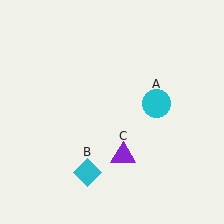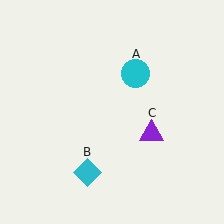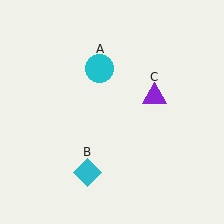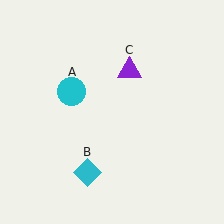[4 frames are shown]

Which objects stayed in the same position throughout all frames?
Cyan diamond (object B) remained stationary.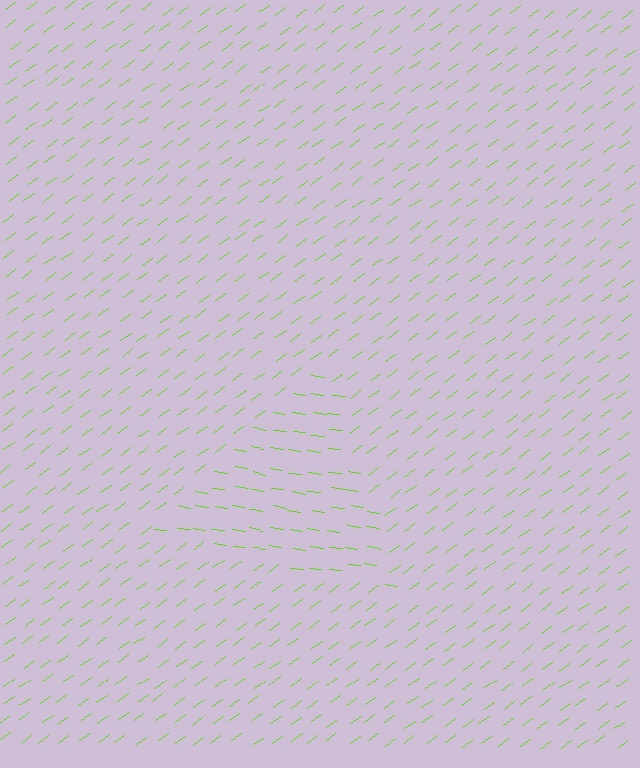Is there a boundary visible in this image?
Yes, there is a texture boundary formed by a change in line orientation.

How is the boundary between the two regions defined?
The boundary is defined purely by a change in line orientation (approximately 45 degrees difference). All lines are the same color and thickness.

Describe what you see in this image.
The image is filled with small lime line segments. A triangle region in the image has lines oriented differently from the surrounding lines, creating a visible texture boundary.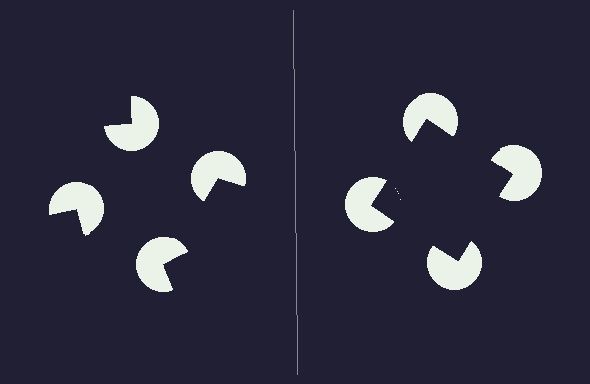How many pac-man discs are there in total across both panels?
8 — 4 on each side.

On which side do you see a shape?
An illusory square appears on the right side. On the left side the wedge cuts are rotated, so no coherent shape forms.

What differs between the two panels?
The pac-man discs are positioned identically on both sides; only the wedge orientations differ. On the right they align to a square; on the left they are misaligned.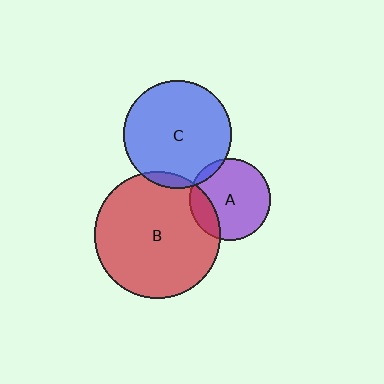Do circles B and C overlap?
Yes.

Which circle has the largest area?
Circle B (red).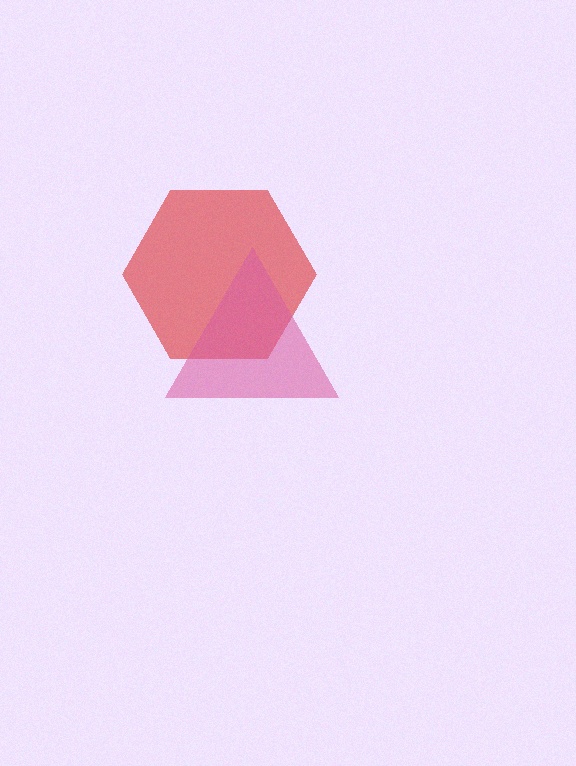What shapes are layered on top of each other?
The layered shapes are: a red hexagon, a pink triangle.